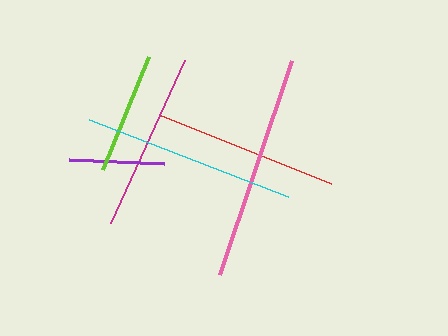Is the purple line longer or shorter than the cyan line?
The cyan line is longer than the purple line.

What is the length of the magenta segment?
The magenta segment is approximately 179 pixels long.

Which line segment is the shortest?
The purple line is the shortest at approximately 95 pixels.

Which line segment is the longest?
The pink line is the longest at approximately 226 pixels.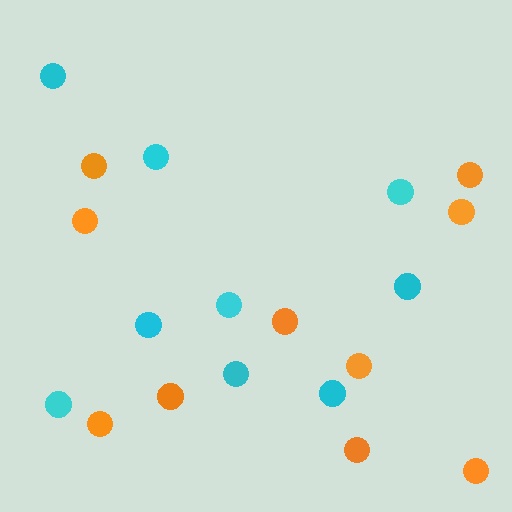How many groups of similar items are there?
There are 2 groups: one group of cyan circles (9) and one group of orange circles (10).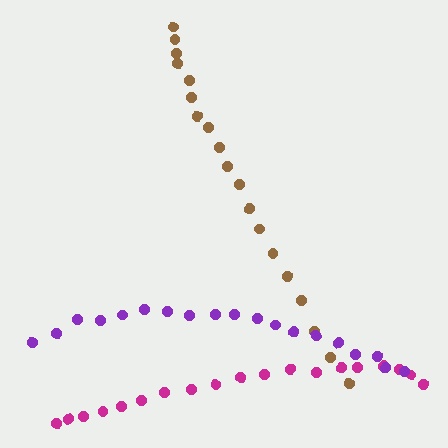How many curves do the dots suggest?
There are 3 distinct paths.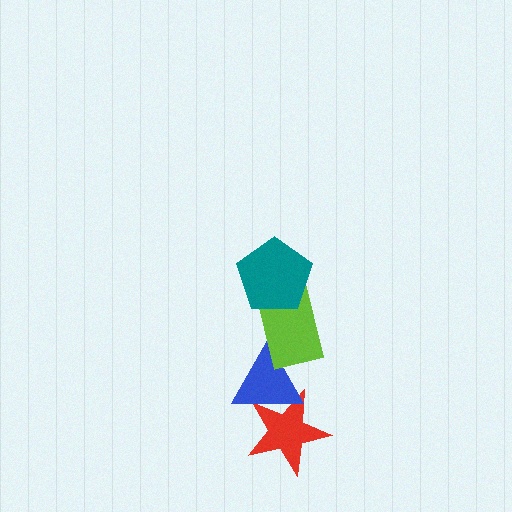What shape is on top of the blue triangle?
The lime rectangle is on top of the blue triangle.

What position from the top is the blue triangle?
The blue triangle is 3rd from the top.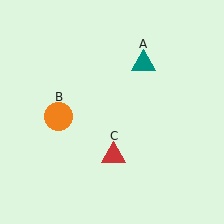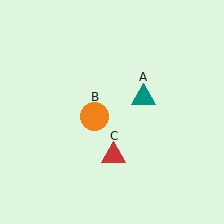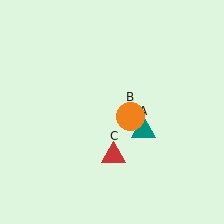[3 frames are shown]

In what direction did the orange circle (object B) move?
The orange circle (object B) moved right.